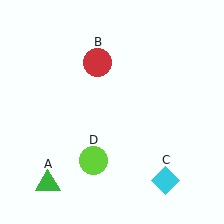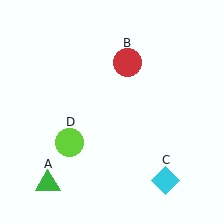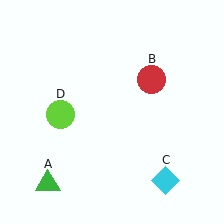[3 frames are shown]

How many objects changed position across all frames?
2 objects changed position: red circle (object B), lime circle (object D).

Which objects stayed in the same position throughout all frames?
Green triangle (object A) and cyan diamond (object C) remained stationary.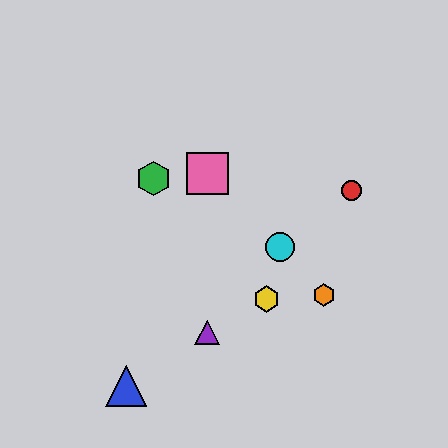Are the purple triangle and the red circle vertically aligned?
No, the purple triangle is at x≈207 and the red circle is at x≈352.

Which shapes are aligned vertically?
The purple triangle, the pink square are aligned vertically.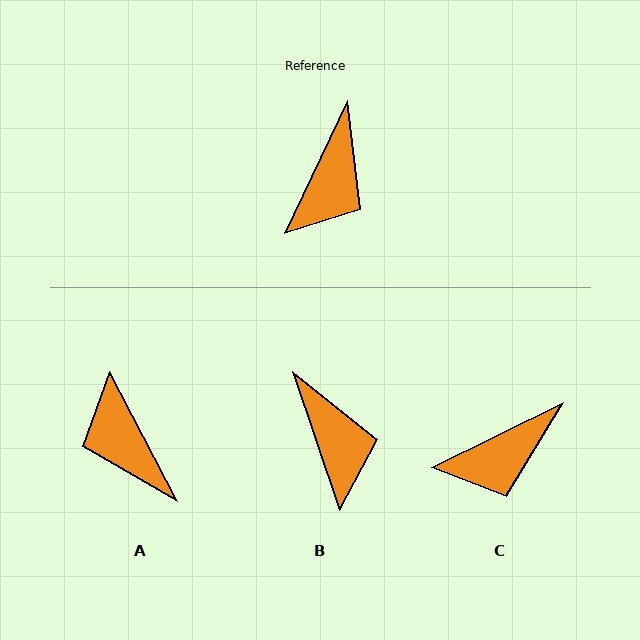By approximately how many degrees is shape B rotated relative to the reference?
Approximately 44 degrees counter-clockwise.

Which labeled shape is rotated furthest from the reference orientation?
A, about 127 degrees away.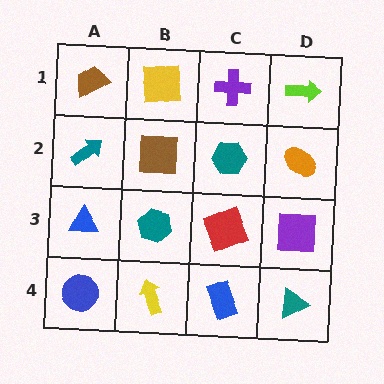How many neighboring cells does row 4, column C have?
3.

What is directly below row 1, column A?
A teal arrow.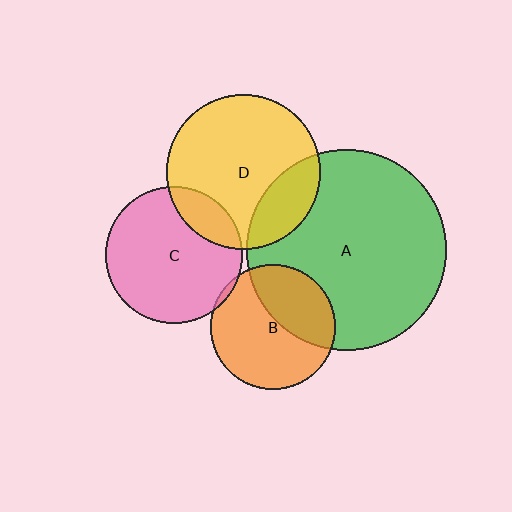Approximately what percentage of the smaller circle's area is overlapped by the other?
Approximately 35%.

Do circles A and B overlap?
Yes.